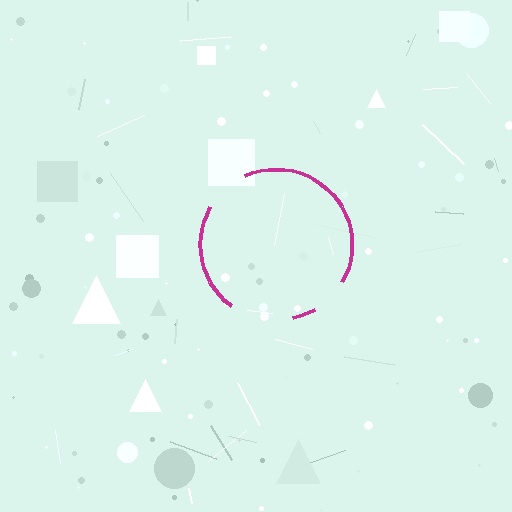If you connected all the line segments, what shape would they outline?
They would outline a circle.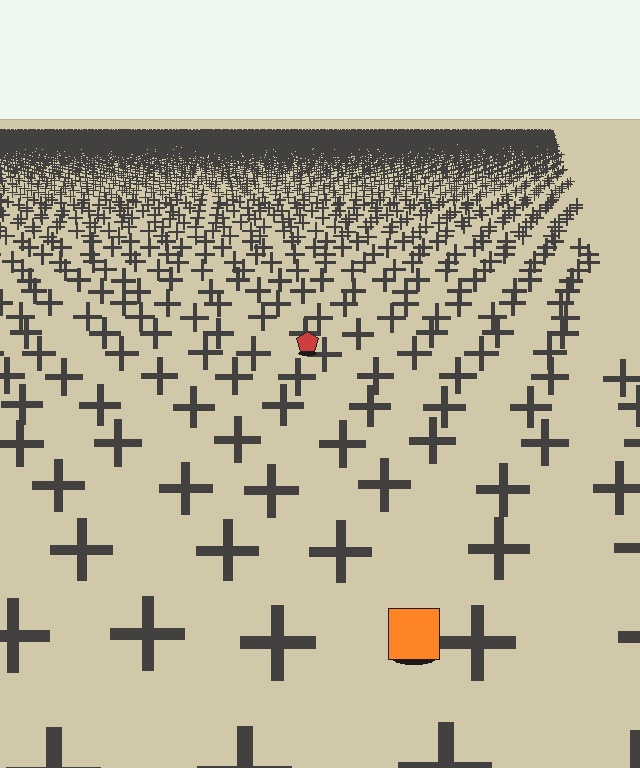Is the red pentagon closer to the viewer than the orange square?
No. The orange square is closer — you can tell from the texture gradient: the ground texture is coarser near it.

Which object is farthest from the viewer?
The red pentagon is farthest from the viewer. It appears smaller and the ground texture around it is denser.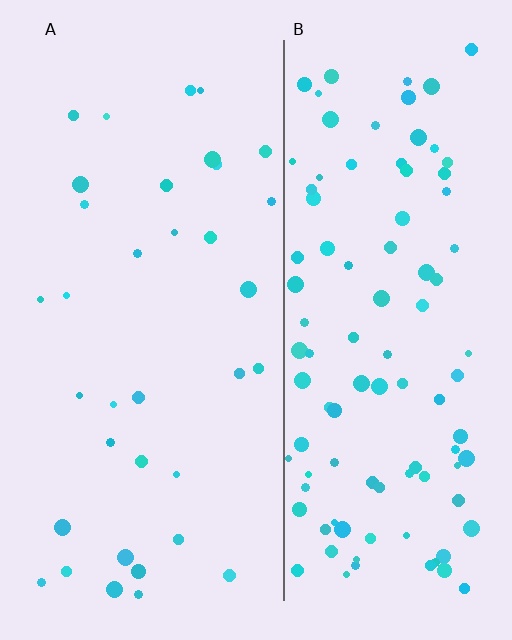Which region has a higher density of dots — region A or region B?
B (the right).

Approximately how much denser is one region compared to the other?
Approximately 3.0× — region B over region A.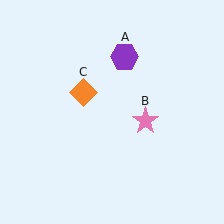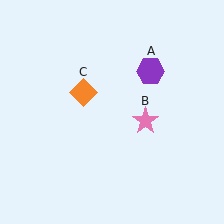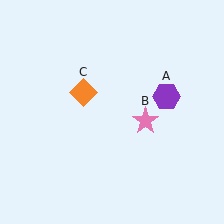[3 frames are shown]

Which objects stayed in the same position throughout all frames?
Pink star (object B) and orange diamond (object C) remained stationary.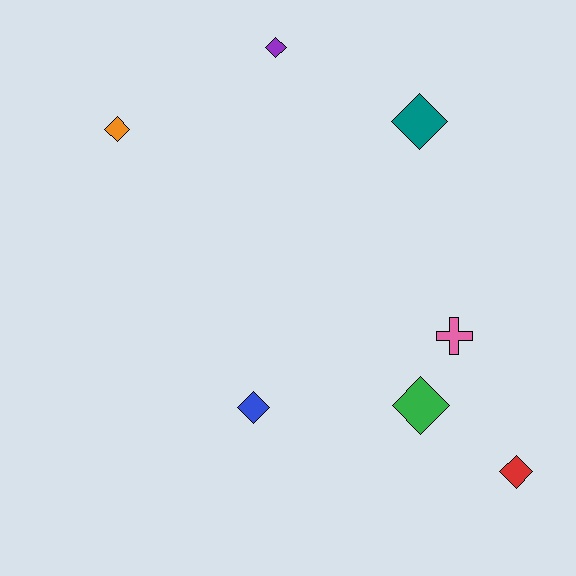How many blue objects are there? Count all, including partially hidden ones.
There is 1 blue object.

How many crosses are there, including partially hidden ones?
There is 1 cross.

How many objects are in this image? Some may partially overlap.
There are 7 objects.